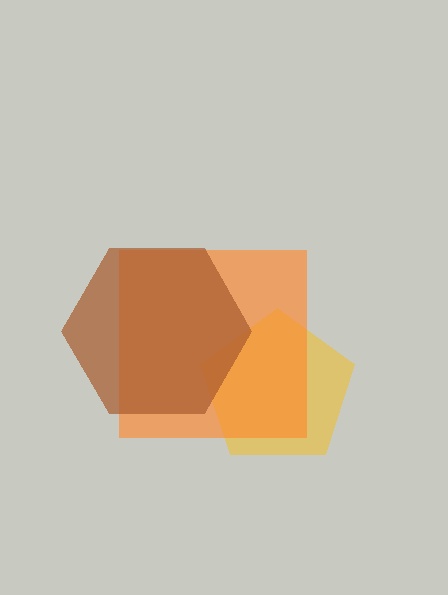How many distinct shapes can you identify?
There are 3 distinct shapes: a yellow pentagon, an orange square, a brown hexagon.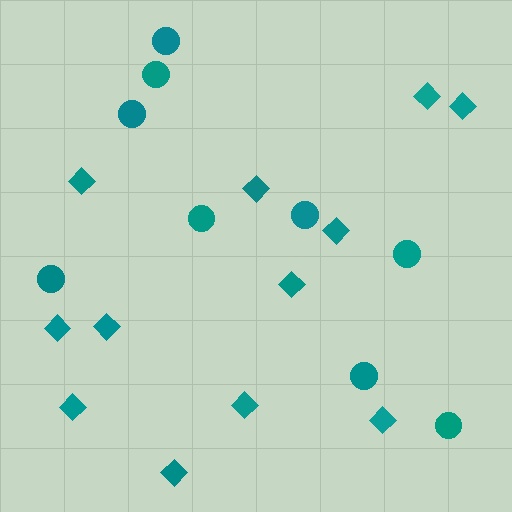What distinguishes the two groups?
There are 2 groups: one group of circles (9) and one group of diamonds (12).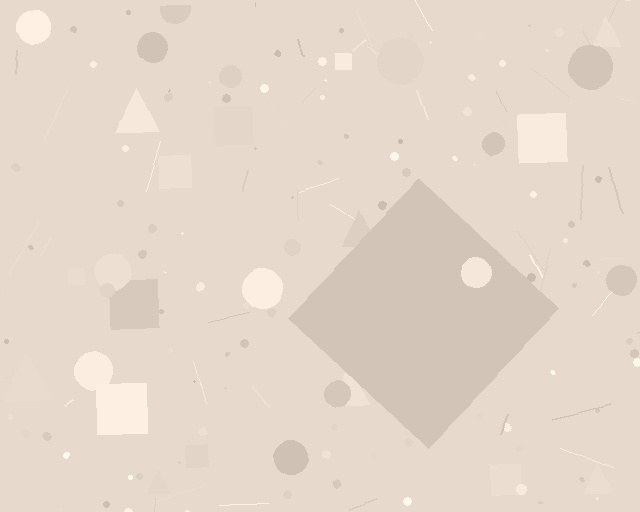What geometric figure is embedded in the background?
A diamond is embedded in the background.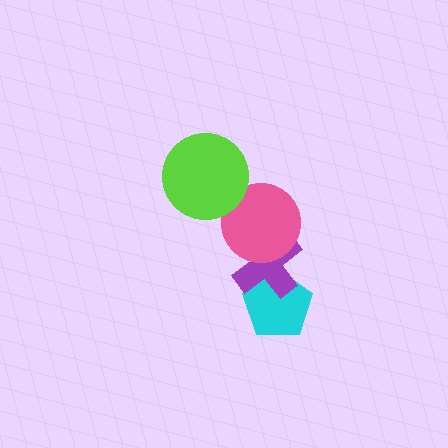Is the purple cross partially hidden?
Yes, it is partially covered by another shape.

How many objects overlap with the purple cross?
2 objects overlap with the purple cross.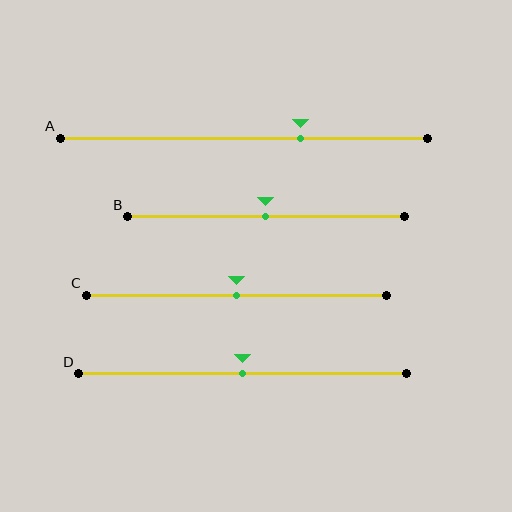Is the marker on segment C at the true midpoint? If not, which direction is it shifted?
Yes, the marker on segment C is at the true midpoint.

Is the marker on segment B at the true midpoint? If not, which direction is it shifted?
Yes, the marker on segment B is at the true midpoint.